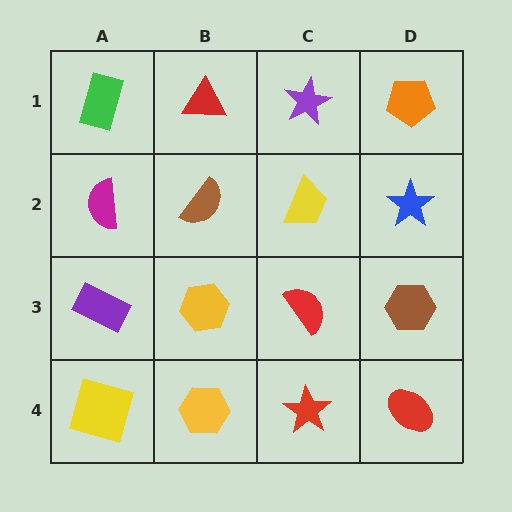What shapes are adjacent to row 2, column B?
A red triangle (row 1, column B), a yellow hexagon (row 3, column B), a magenta semicircle (row 2, column A), a yellow trapezoid (row 2, column C).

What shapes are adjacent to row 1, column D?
A blue star (row 2, column D), a purple star (row 1, column C).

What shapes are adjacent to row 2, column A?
A green rectangle (row 1, column A), a purple rectangle (row 3, column A), a brown semicircle (row 2, column B).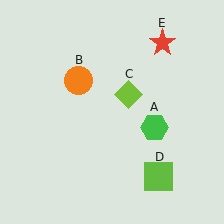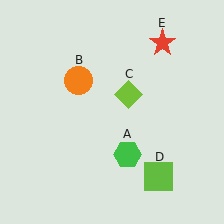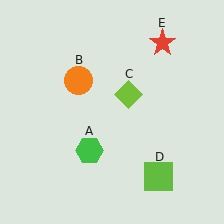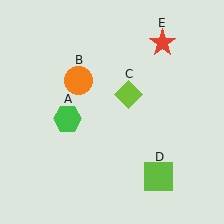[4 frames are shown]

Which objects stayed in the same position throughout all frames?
Orange circle (object B) and lime diamond (object C) and lime square (object D) and red star (object E) remained stationary.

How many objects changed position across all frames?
1 object changed position: green hexagon (object A).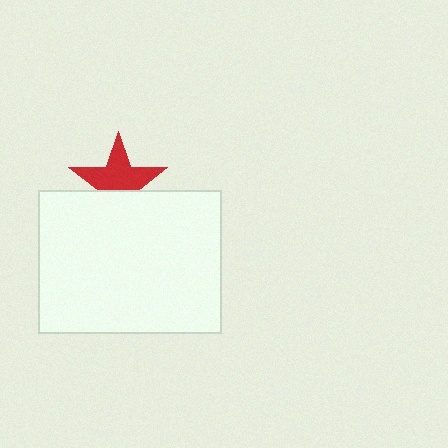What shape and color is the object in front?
The object in front is a white rectangle.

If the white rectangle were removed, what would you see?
You would see the complete red star.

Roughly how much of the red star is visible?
About half of it is visible (roughly 62%).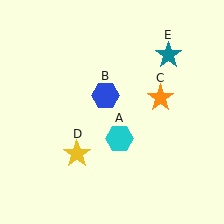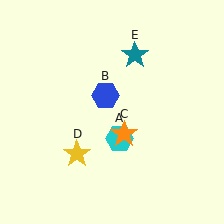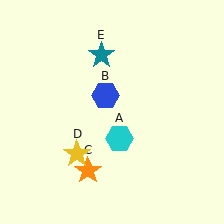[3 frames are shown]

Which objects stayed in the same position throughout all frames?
Cyan hexagon (object A) and blue hexagon (object B) and yellow star (object D) remained stationary.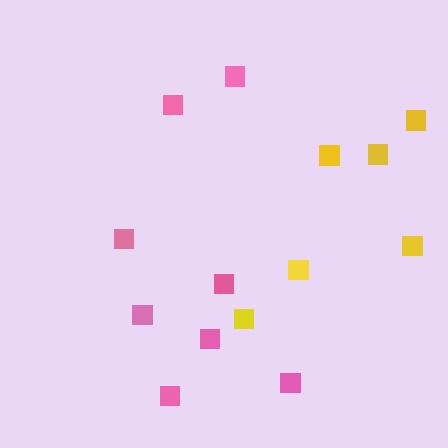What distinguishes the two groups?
There are 2 groups: one group of yellow squares (6) and one group of pink squares (8).